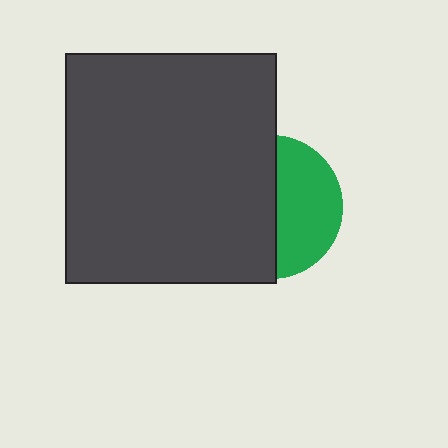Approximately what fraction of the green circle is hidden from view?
Roughly 56% of the green circle is hidden behind the dark gray rectangle.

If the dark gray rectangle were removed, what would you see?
You would see the complete green circle.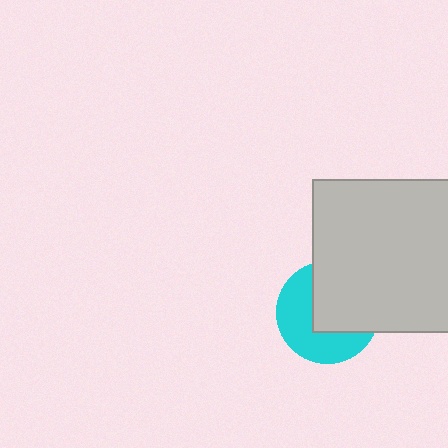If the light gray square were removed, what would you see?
You would see the complete cyan circle.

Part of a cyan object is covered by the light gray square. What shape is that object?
It is a circle.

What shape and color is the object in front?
The object in front is a light gray square.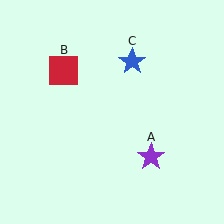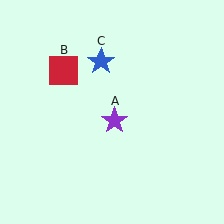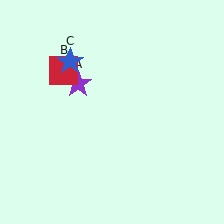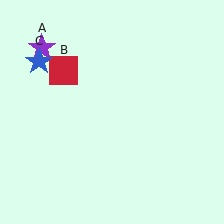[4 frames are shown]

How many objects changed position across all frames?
2 objects changed position: purple star (object A), blue star (object C).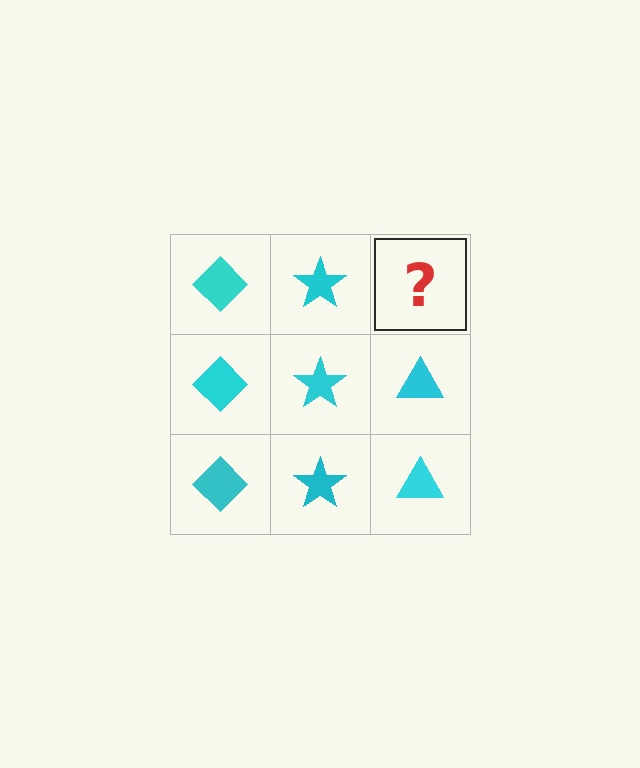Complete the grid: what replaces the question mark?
The question mark should be replaced with a cyan triangle.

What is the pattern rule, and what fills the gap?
The rule is that each column has a consistent shape. The gap should be filled with a cyan triangle.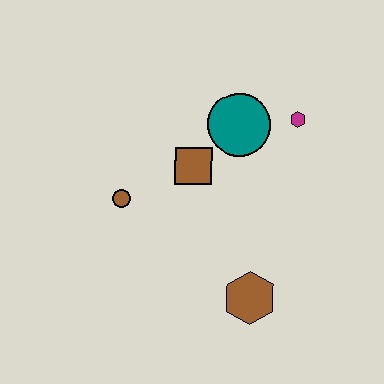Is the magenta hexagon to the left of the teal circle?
No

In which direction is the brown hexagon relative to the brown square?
The brown hexagon is below the brown square.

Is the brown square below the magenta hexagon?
Yes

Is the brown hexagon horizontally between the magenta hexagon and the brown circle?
Yes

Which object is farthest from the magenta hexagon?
The brown circle is farthest from the magenta hexagon.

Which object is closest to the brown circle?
The brown square is closest to the brown circle.